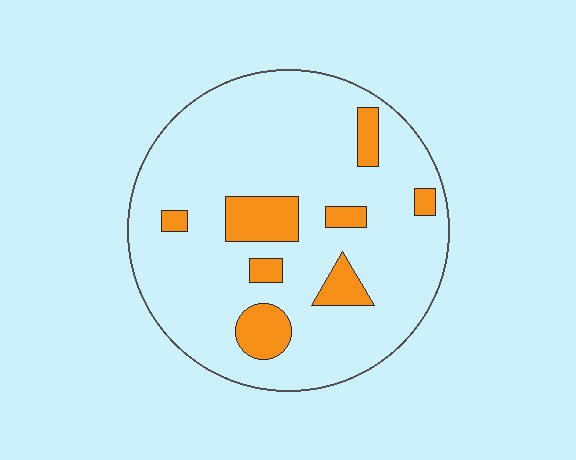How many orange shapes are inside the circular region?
8.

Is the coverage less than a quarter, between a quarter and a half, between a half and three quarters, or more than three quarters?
Less than a quarter.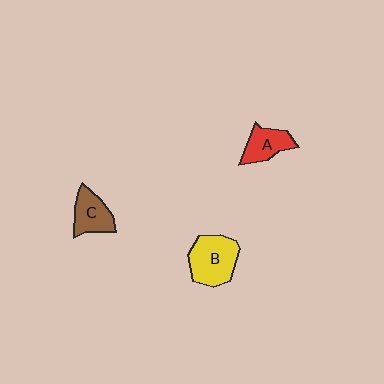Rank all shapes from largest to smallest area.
From largest to smallest: B (yellow), C (brown), A (red).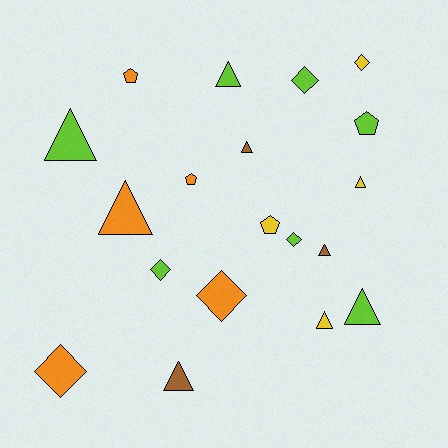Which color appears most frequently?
Lime, with 7 objects.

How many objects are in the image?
There are 19 objects.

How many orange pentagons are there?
There are 2 orange pentagons.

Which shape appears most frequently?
Triangle, with 9 objects.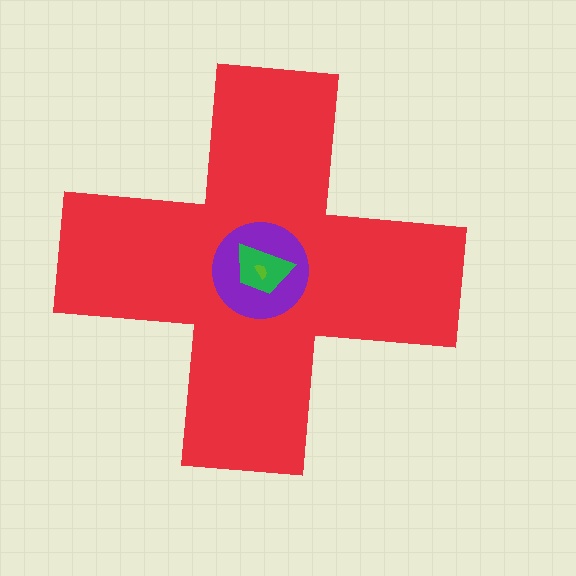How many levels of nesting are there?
4.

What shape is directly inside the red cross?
The purple circle.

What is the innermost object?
The lime semicircle.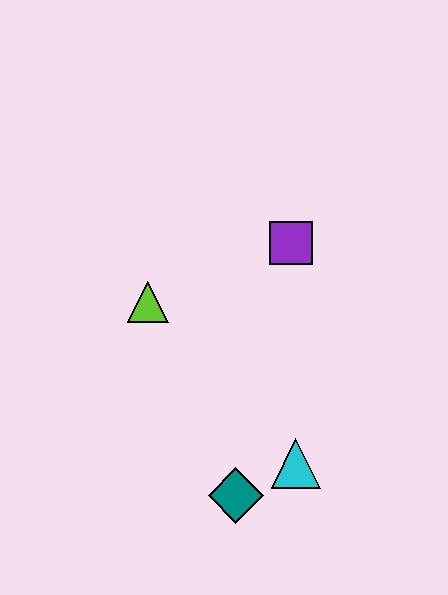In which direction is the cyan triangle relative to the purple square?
The cyan triangle is below the purple square.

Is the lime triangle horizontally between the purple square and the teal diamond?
No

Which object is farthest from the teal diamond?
The purple square is farthest from the teal diamond.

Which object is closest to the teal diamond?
The cyan triangle is closest to the teal diamond.